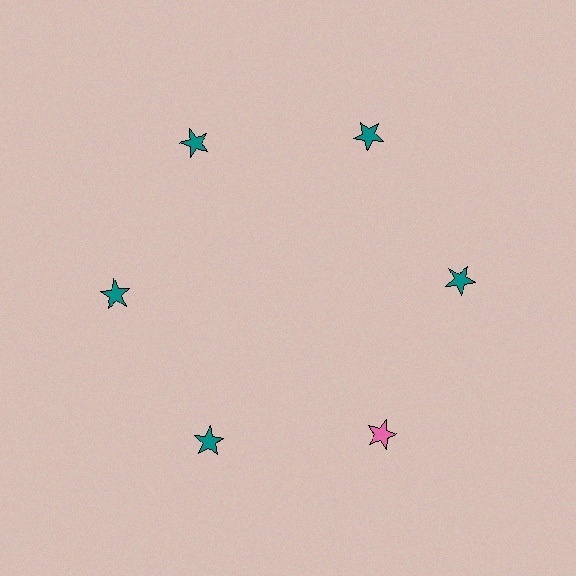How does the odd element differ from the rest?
It has a different color: pink instead of teal.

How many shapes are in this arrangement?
There are 6 shapes arranged in a ring pattern.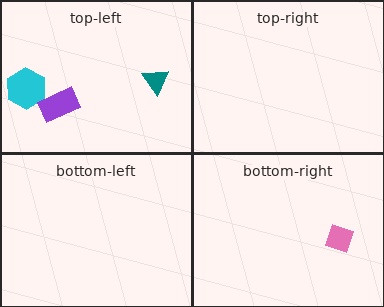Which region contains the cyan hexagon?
The top-left region.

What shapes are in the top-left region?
The teal triangle, the cyan hexagon, the purple rectangle.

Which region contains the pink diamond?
The bottom-right region.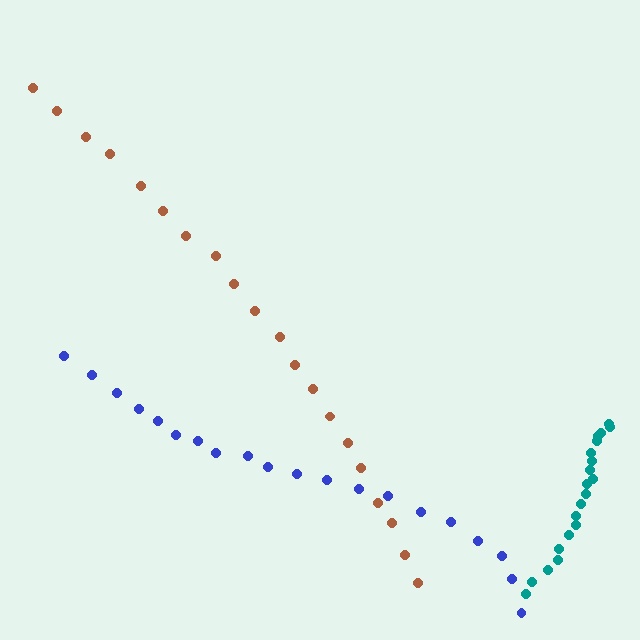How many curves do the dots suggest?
There are 3 distinct paths.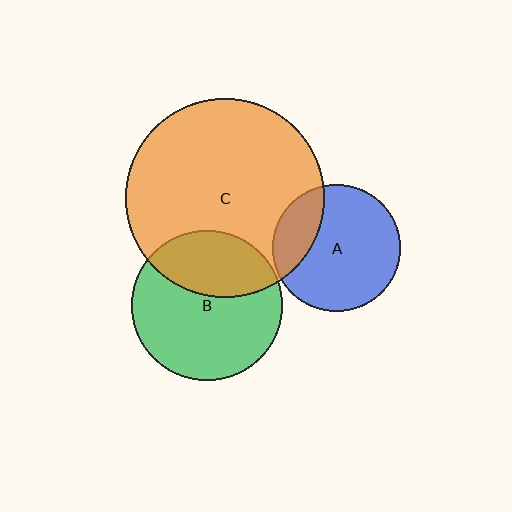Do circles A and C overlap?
Yes.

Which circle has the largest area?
Circle C (orange).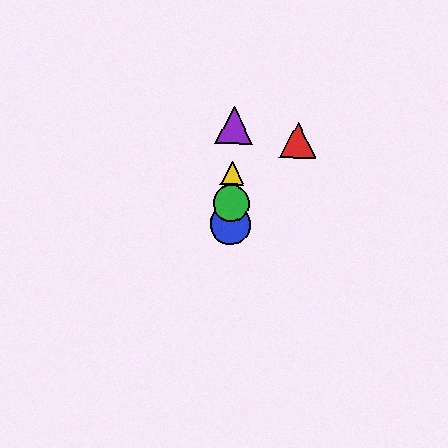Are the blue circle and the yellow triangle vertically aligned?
Yes, both are at x≈230.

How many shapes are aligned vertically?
4 shapes (the blue circle, the green circle, the yellow triangle, the purple triangle) are aligned vertically.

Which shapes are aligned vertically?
The blue circle, the green circle, the yellow triangle, the purple triangle are aligned vertically.